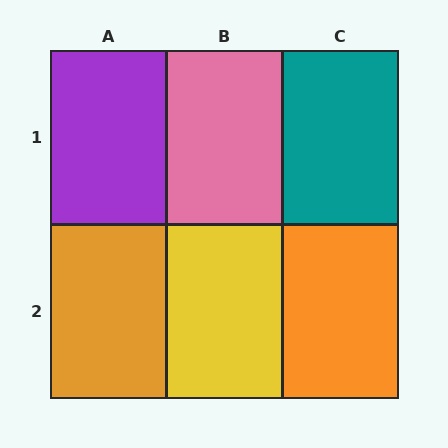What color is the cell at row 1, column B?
Pink.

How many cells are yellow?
1 cell is yellow.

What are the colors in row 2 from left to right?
Orange, yellow, orange.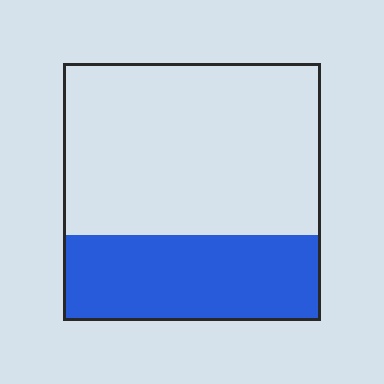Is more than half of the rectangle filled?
No.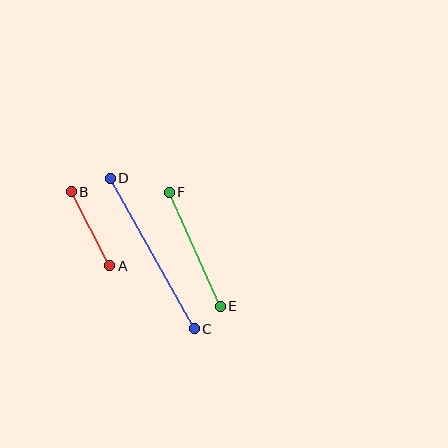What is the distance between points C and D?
The distance is approximately 173 pixels.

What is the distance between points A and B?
The distance is approximately 84 pixels.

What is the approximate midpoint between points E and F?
The midpoint is at approximately (195, 249) pixels.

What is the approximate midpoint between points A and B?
The midpoint is at approximately (91, 229) pixels.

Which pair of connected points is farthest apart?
Points C and D are farthest apart.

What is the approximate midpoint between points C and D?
The midpoint is at approximately (152, 253) pixels.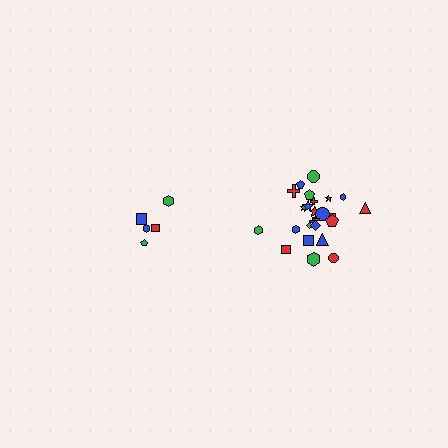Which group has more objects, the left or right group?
The right group.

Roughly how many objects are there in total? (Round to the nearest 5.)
Roughly 30 objects in total.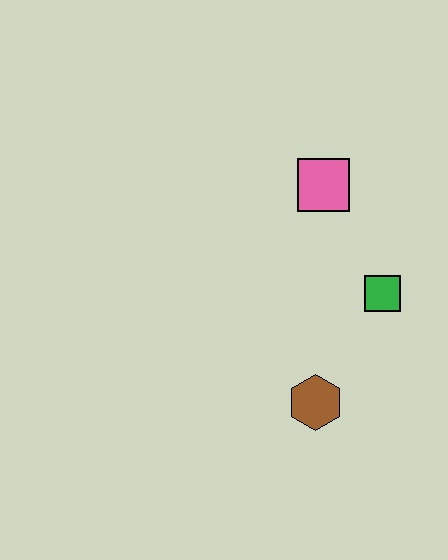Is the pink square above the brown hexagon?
Yes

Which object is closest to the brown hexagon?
The green square is closest to the brown hexagon.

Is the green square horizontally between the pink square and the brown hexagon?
No